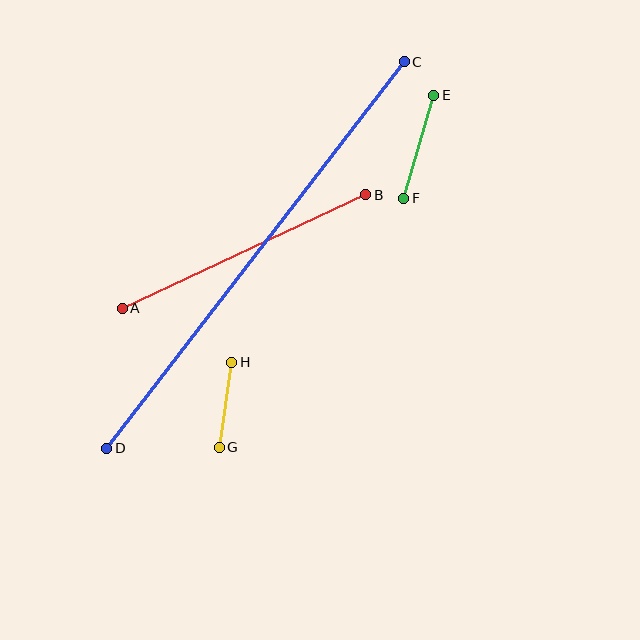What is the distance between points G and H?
The distance is approximately 86 pixels.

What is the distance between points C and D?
The distance is approximately 488 pixels.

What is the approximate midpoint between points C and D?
The midpoint is at approximately (255, 255) pixels.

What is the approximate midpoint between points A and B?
The midpoint is at approximately (244, 252) pixels.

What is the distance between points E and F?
The distance is approximately 107 pixels.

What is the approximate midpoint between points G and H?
The midpoint is at approximately (226, 405) pixels.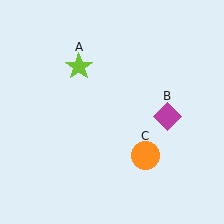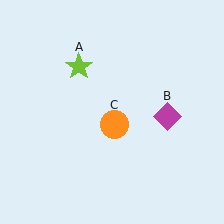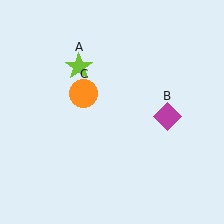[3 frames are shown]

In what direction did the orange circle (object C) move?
The orange circle (object C) moved up and to the left.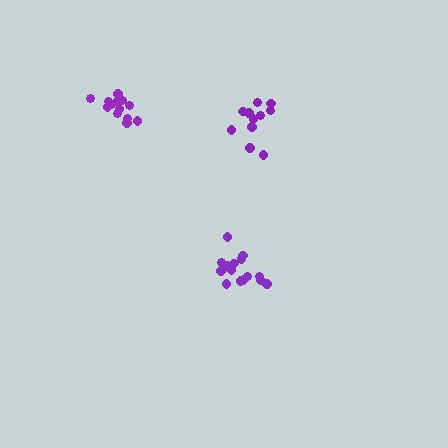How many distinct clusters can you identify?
There are 3 distinct clusters.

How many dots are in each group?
Group 1: 15 dots, Group 2: 11 dots, Group 3: 13 dots (39 total).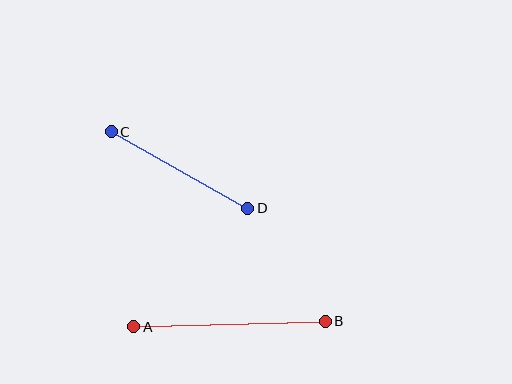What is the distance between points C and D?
The distance is approximately 157 pixels.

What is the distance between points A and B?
The distance is approximately 192 pixels.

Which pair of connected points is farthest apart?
Points A and B are farthest apart.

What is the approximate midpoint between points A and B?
The midpoint is at approximately (229, 324) pixels.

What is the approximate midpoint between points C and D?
The midpoint is at approximately (180, 170) pixels.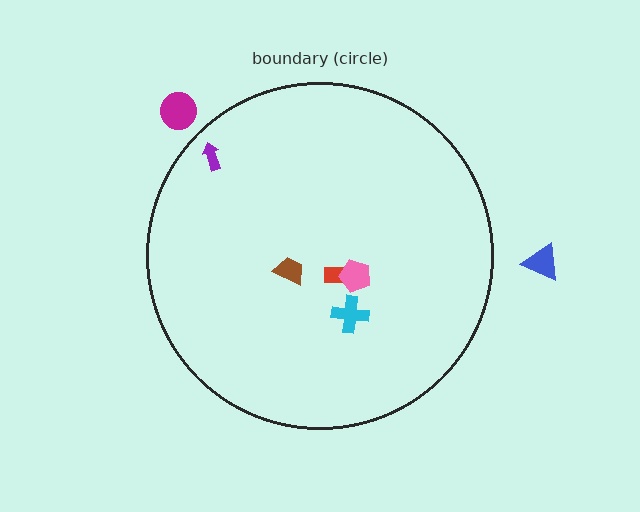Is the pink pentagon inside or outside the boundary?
Inside.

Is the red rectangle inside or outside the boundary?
Inside.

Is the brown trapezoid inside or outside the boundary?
Inside.